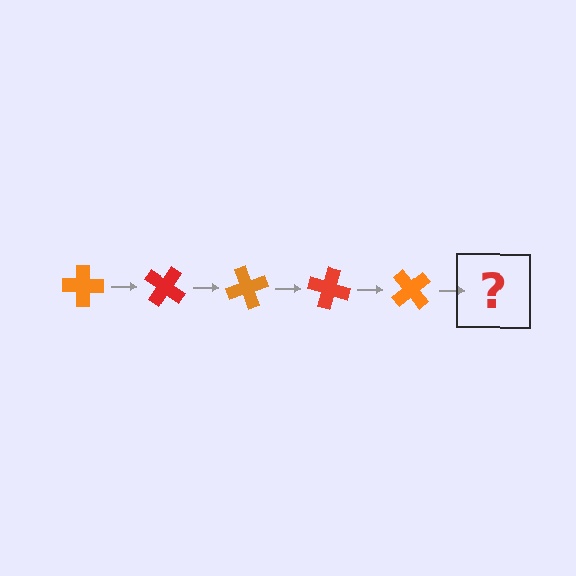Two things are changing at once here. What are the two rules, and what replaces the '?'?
The two rules are that it rotates 35 degrees each step and the color cycles through orange and red. The '?' should be a red cross, rotated 175 degrees from the start.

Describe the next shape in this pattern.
It should be a red cross, rotated 175 degrees from the start.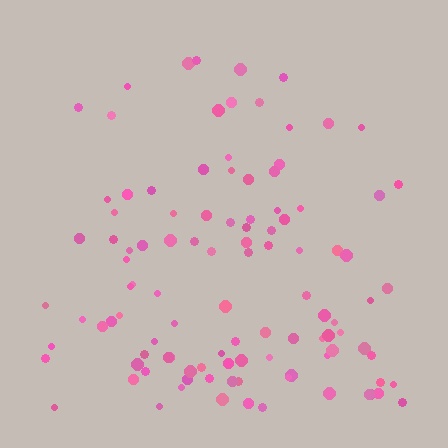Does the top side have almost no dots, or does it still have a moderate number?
Still a moderate number, just noticeably fewer than the bottom.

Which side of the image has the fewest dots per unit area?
The top.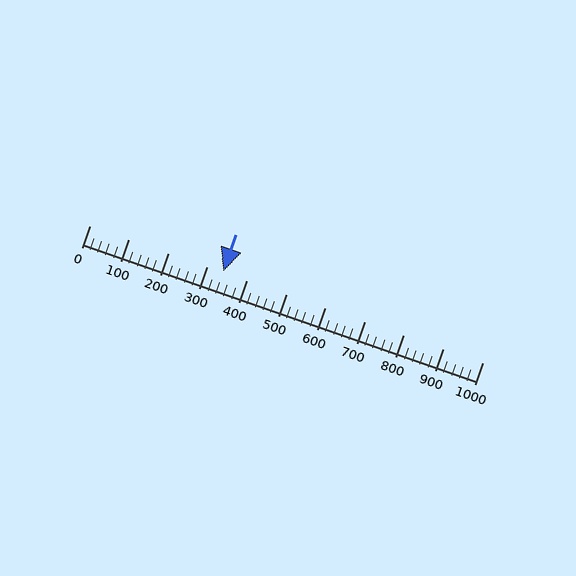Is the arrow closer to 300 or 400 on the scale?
The arrow is closer to 300.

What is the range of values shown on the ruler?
The ruler shows values from 0 to 1000.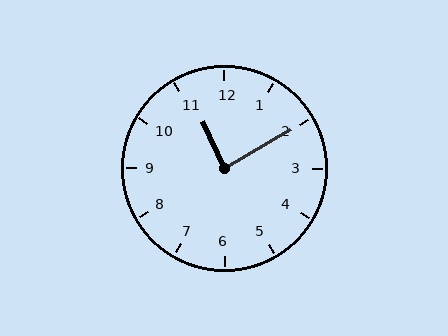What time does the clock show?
11:10.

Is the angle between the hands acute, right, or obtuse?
It is right.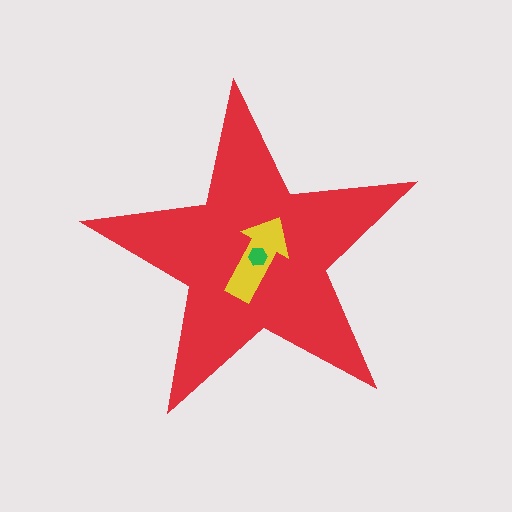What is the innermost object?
The green hexagon.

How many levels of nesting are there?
3.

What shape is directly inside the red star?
The yellow arrow.